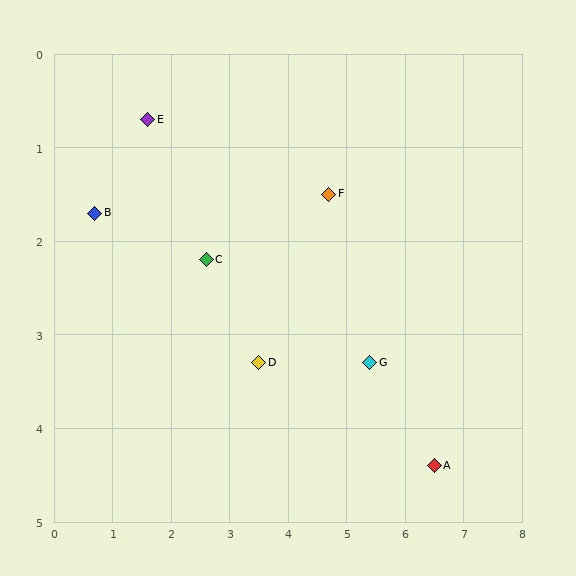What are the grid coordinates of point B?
Point B is at approximately (0.7, 1.7).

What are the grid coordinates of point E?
Point E is at approximately (1.6, 0.7).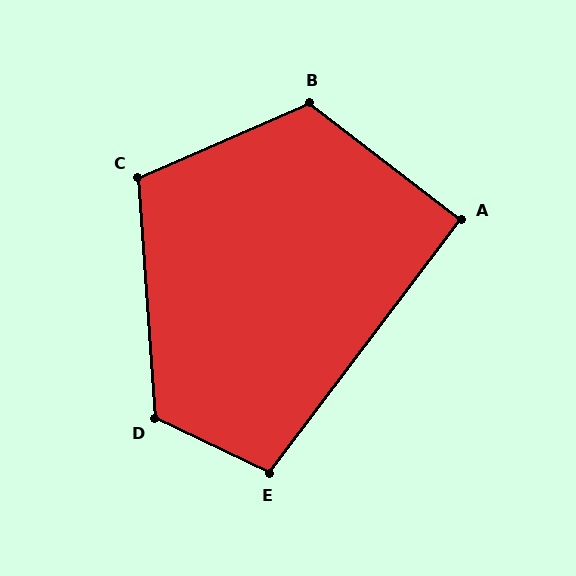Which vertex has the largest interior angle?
D, at approximately 120 degrees.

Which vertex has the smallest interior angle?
A, at approximately 90 degrees.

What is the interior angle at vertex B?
Approximately 119 degrees (obtuse).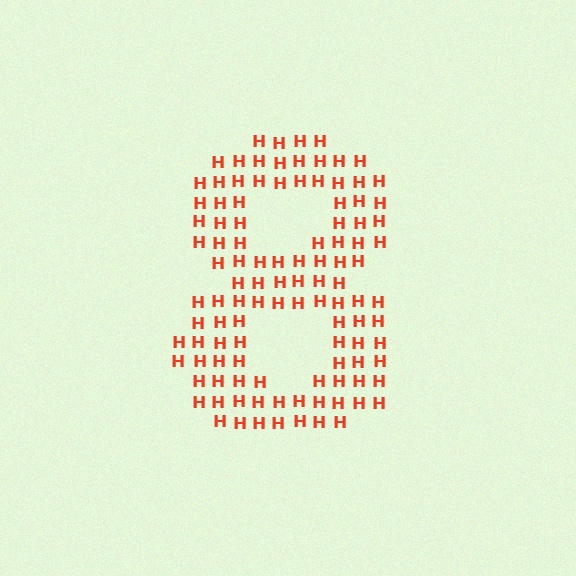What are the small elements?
The small elements are letter H's.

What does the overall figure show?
The overall figure shows the digit 8.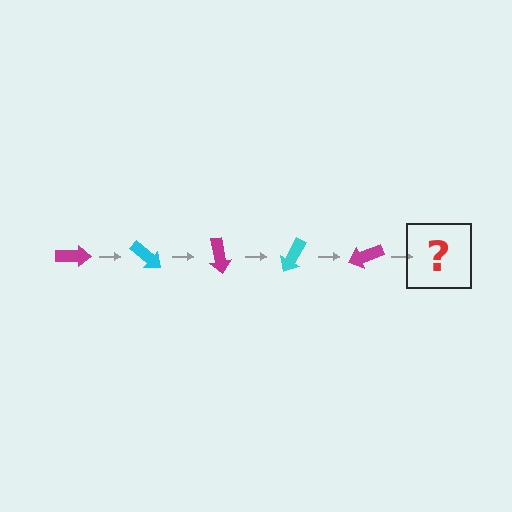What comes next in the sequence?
The next element should be a cyan arrow, rotated 200 degrees from the start.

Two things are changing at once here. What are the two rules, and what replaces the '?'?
The two rules are that it rotates 40 degrees each step and the color cycles through magenta and cyan. The '?' should be a cyan arrow, rotated 200 degrees from the start.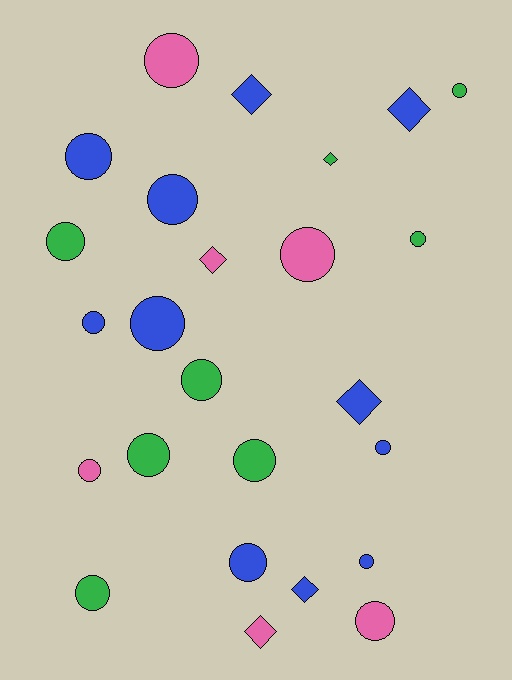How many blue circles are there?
There are 7 blue circles.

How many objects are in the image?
There are 25 objects.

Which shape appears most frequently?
Circle, with 18 objects.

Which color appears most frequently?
Blue, with 11 objects.